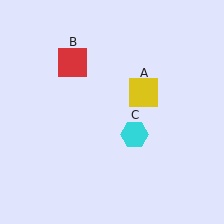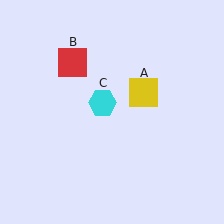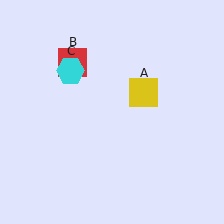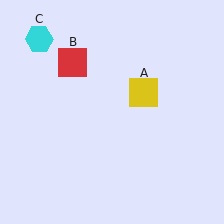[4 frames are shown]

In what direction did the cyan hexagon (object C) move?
The cyan hexagon (object C) moved up and to the left.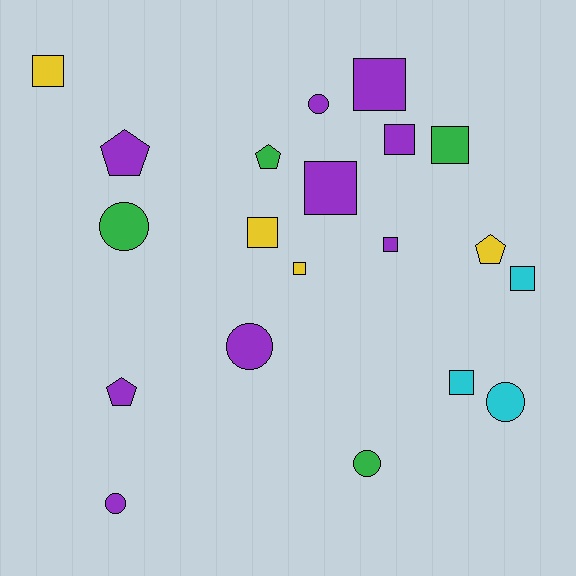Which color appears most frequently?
Purple, with 9 objects.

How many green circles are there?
There are 2 green circles.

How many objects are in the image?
There are 20 objects.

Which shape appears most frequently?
Square, with 10 objects.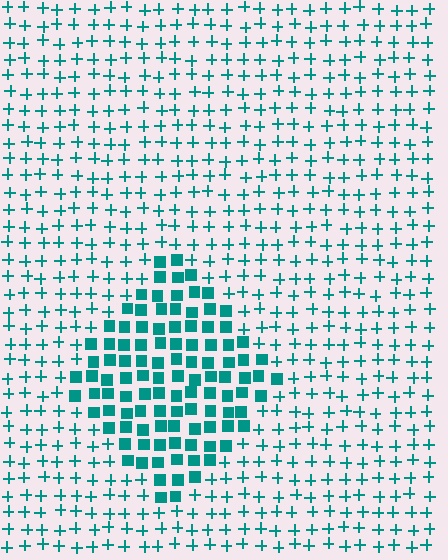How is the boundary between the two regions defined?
The boundary is defined by a change in element shape: squares inside vs. plus signs outside. All elements share the same color and spacing.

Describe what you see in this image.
The image is filled with small teal elements arranged in a uniform grid. A diamond-shaped region contains squares, while the surrounding area contains plus signs. The boundary is defined purely by the change in element shape.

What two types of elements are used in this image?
The image uses squares inside the diamond region and plus signs outside it.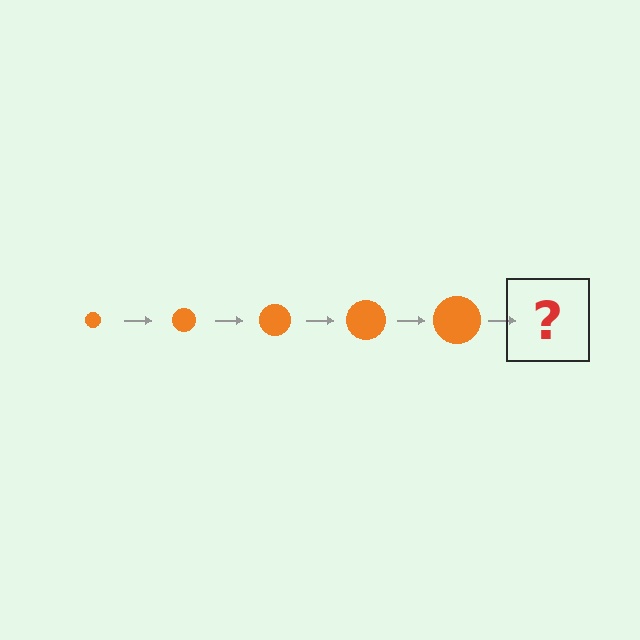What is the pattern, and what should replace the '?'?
The pattern is that the circle gets progressively larger each step. The '?' should be an orange circle, larger than the previous one.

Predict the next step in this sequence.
The next step is an orange circle, larger than the previous one.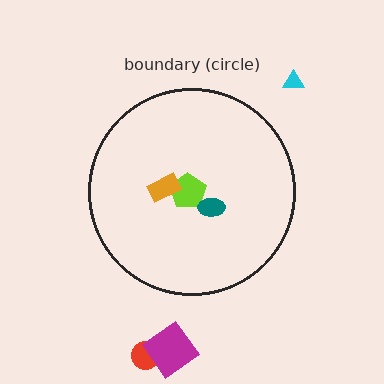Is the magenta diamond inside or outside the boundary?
Outside.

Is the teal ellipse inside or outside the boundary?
Inside.